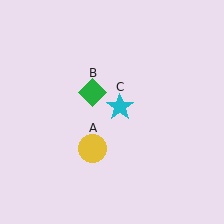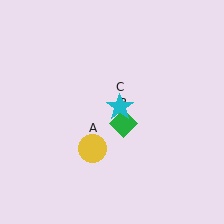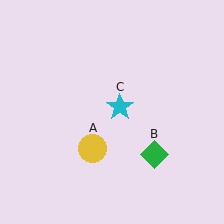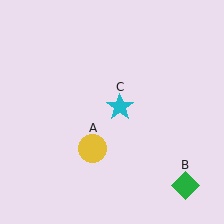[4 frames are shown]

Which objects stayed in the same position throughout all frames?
Yellow circle (object A) and cyan star (object C) remained stationary.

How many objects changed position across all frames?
1 object changed position: green diamond (object B).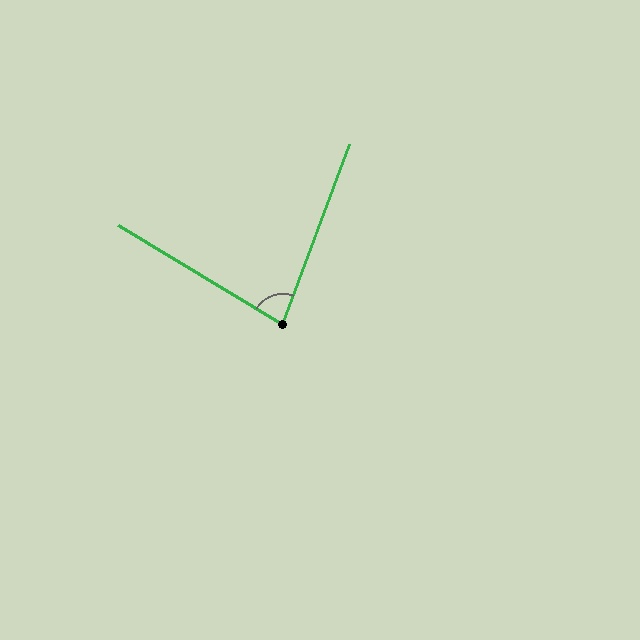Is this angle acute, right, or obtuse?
It is acute.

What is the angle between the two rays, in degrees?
Approximately 79 degrees.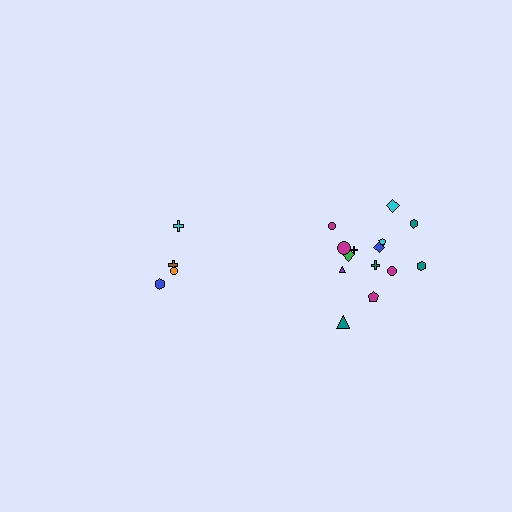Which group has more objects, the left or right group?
The right group.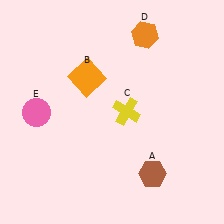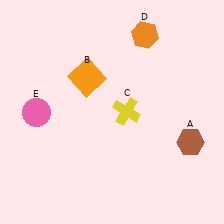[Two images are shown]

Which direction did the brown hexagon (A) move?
The brown hexagon (A) moved right.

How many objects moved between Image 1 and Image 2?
1 object moved between the two images.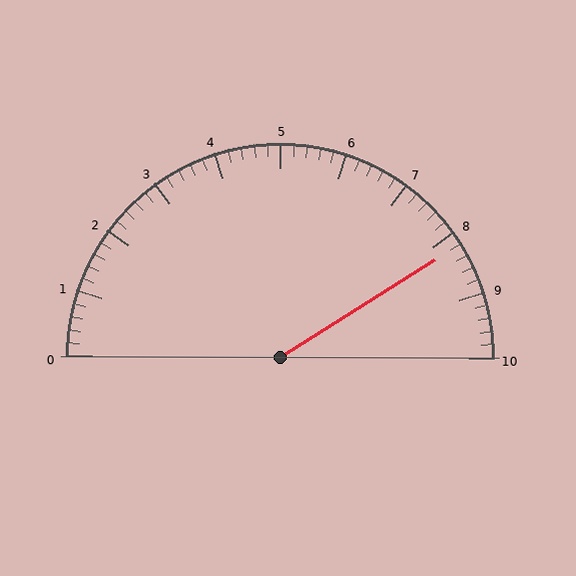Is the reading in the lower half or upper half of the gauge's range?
The reading is in the upper half of the range (0 to 10).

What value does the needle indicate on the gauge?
The needle indicates approximately 8.2.